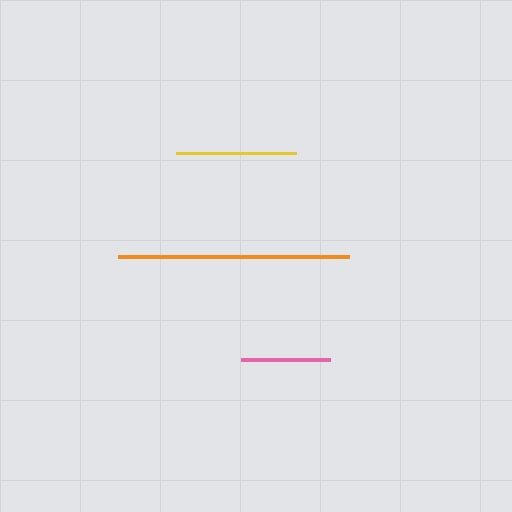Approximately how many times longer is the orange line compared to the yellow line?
The orange line is approximately 1.9 times the length of the yellow line.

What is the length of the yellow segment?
The yellow segment is approximately 120 pixels long.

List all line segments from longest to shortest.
From longest to shortest: orange, yellow, pink.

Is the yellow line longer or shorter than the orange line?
The orange line is longer than the yellow line.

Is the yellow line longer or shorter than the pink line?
The yellow line is longer than the pink line.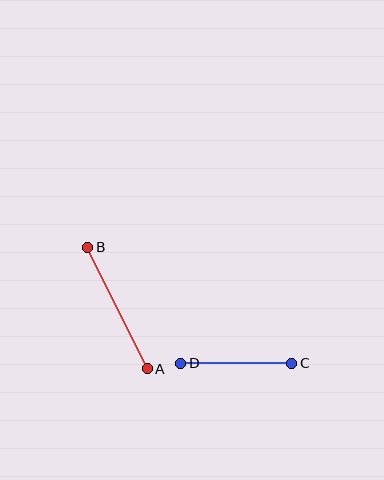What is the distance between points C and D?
The distance is approximately 111 pixels.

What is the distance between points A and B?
The distance is approximately 135 pixels.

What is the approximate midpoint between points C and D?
The midpoint is at approximately (236, 363) pixels.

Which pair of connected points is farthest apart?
Points A and B are farthest apart.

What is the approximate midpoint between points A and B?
The midpoint is at approximately (117, 308) pixels.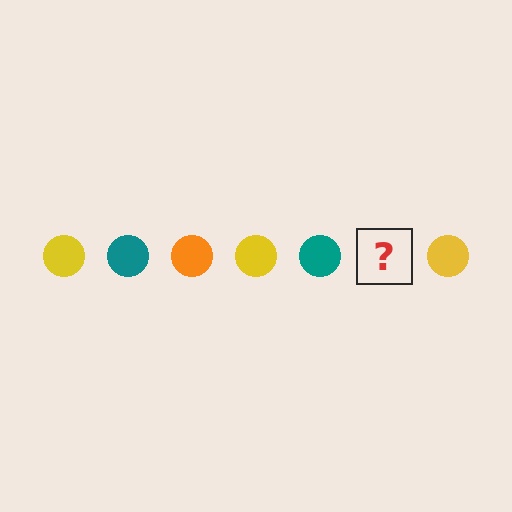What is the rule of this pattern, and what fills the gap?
The rule is that the pattern cycles through yellow, teal, orange circles. The gap should be filled with an orange circle.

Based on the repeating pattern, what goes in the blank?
The blank should be an orange circle.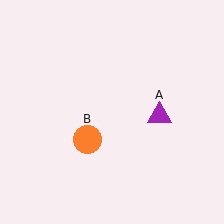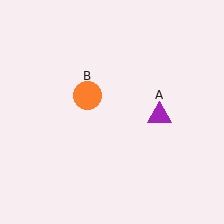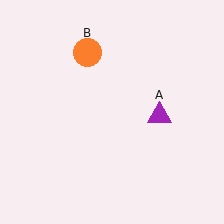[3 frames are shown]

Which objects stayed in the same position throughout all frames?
Purple triangle (object A) remained stationary.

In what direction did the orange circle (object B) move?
The orange circle (object B) moved up.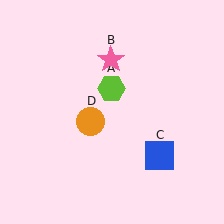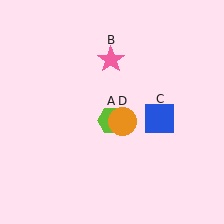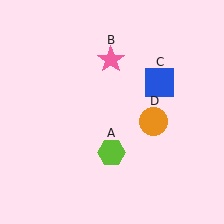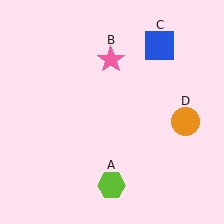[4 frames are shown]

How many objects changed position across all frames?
3 objects changed position: lime hexagon (object A), blue square (object C), orange circle (object D).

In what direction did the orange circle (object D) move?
The orange circle (object D) moved right.